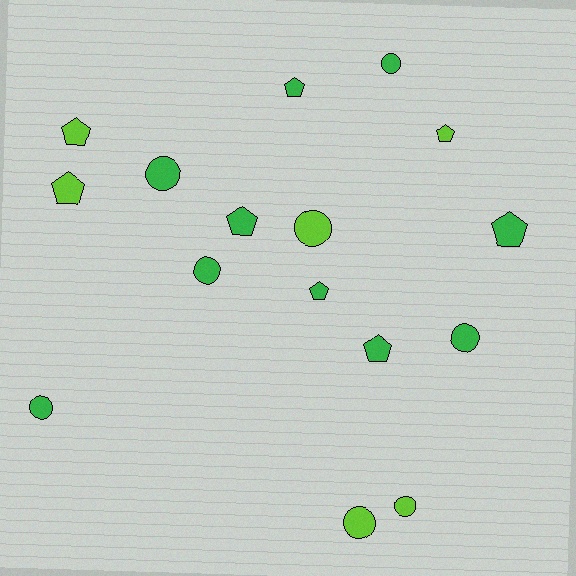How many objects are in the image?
There are 16 objects.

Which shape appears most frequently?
Circle, with 8 objects.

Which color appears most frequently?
Green, with 10 objects.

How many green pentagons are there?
There are 5 green pentagons.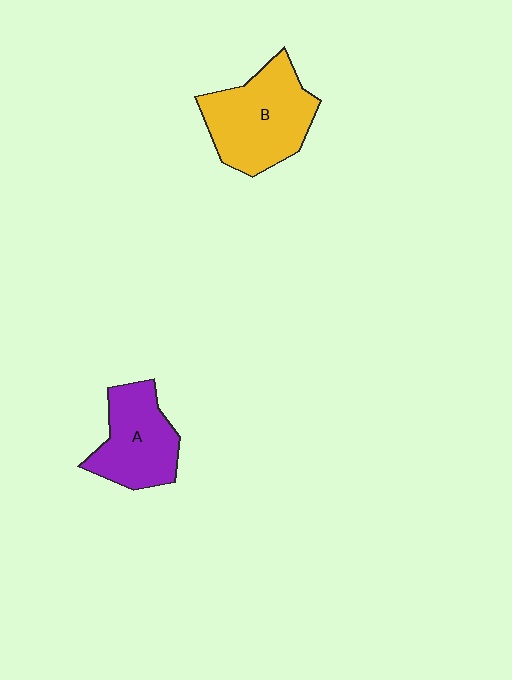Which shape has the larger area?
Shape B (yellow).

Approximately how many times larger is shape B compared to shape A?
Approximately 1.3 times.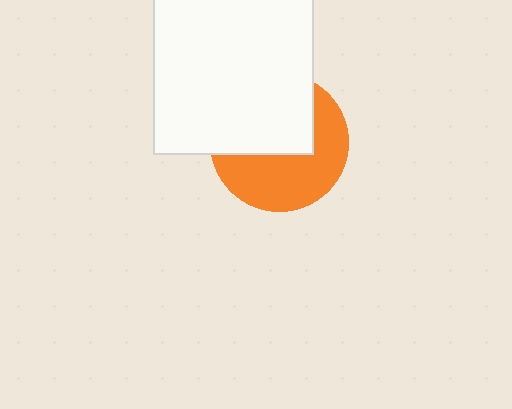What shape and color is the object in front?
The object in front is a white square.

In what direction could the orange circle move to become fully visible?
The orange circle could move down. That would shift it out from behind the white square entirely.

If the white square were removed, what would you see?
You would see the complete orange circle.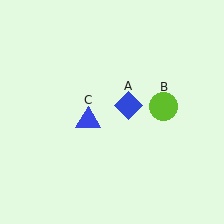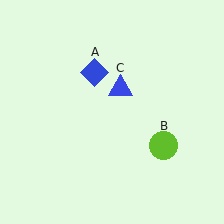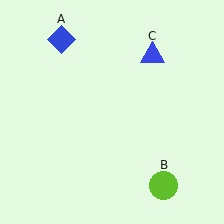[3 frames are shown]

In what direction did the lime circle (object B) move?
The lime circle (object B) moved down.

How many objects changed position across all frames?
3 objects changed position: blue diamond (object A), lime circle (object B), blue triangle (object C).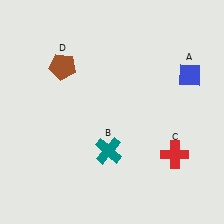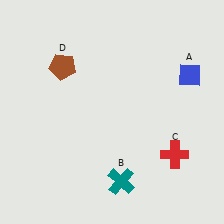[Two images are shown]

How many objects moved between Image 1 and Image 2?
1 object moved between the two images.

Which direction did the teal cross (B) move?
The teal cross (B) moved down.